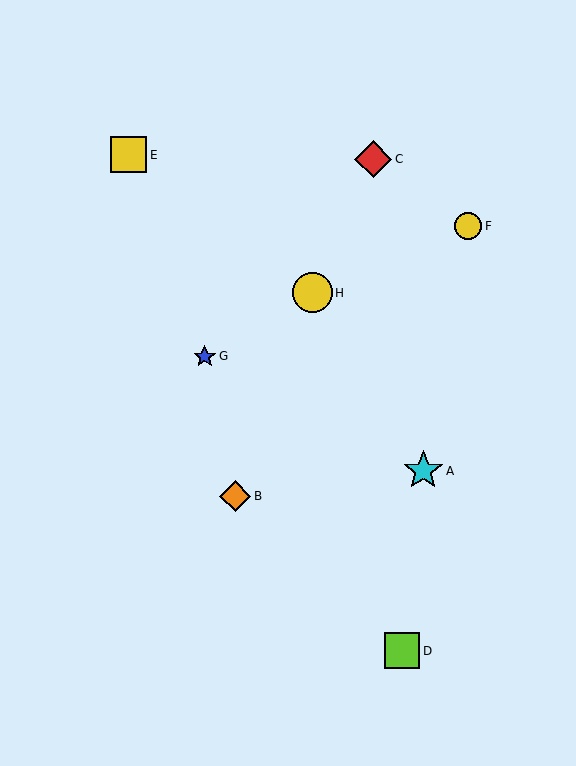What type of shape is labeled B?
Shape B is an orange diamond.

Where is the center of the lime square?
The center of the lime square is at (402, 651).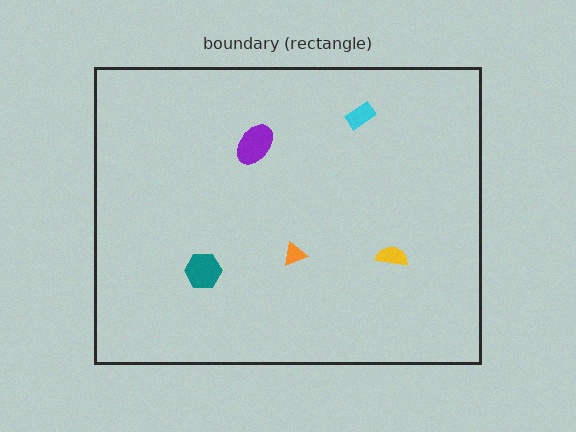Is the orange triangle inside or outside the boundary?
Inside.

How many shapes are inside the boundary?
5 inside, 0 outside.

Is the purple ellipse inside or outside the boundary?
Inside.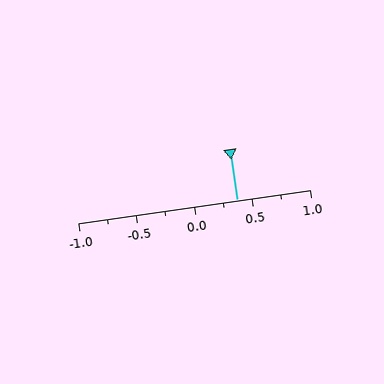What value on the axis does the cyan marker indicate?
The marker indicates approximately 0.38.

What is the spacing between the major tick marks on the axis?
The major ticks are spaced 0.5 apart.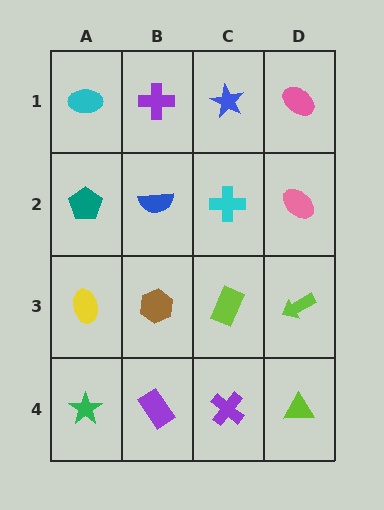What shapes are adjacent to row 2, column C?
A blue star (row 1, column C), a lime rectangle (row 3, column C), a blue semicircle (row 2, column B), a pink ellipse (row 2, column D).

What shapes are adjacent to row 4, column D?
A lime arrow (row 3, column D), a purple cross (row 4, column C).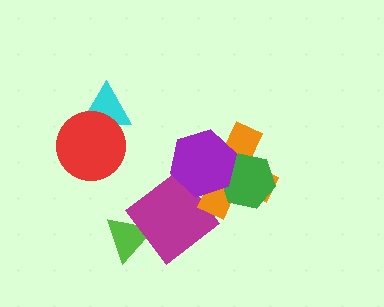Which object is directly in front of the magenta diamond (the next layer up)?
The orange cross is directly in front of the magenta diamond.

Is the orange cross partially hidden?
Yes, it is partially covered by another shape.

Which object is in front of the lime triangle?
The magenta diamond is in front of the lime triangle.